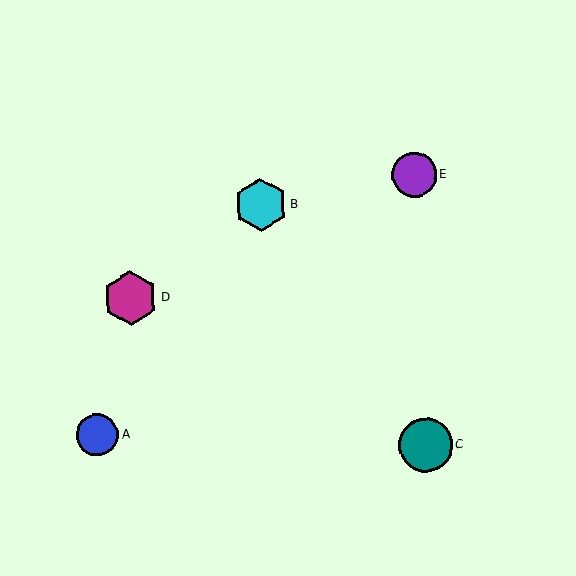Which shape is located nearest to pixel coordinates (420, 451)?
The teal circle (labeled C) at (426, 445) is nearest to that location.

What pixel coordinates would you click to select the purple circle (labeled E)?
Click at (414, 175) to select the purple circle E.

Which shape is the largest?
The magenta hexagon (labeled D) is the largest.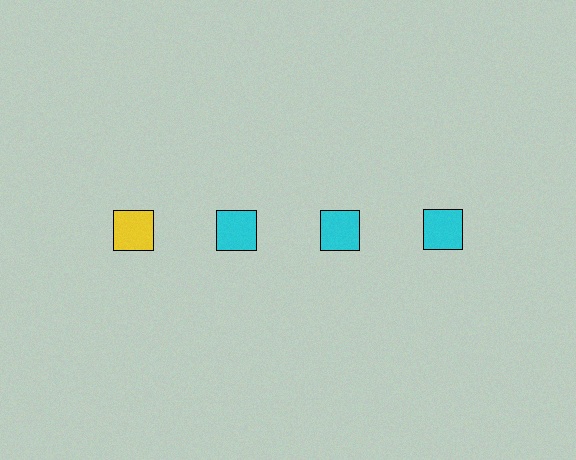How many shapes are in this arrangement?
There are 4 shapes arranged in a grid pattern.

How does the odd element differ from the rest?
It has a different color: yellow instead of cyan.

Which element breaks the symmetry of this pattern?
The yellow square in the top row, leftmost column breaks the symmetry. All other shapes are cyan squares.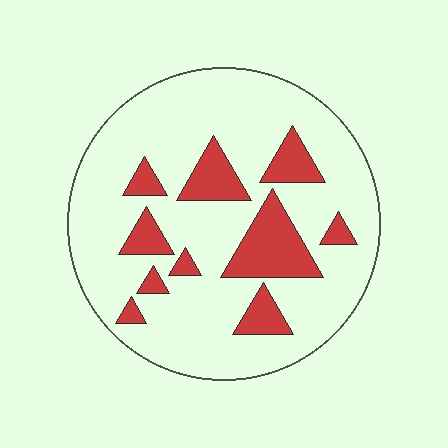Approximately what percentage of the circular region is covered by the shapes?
Approximately 20%.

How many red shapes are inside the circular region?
10.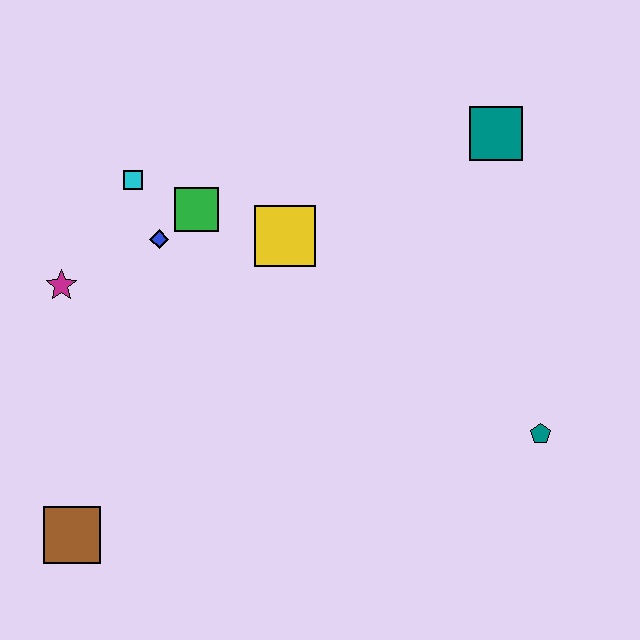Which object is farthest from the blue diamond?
The teal pentagon is farthest from the blue diamond.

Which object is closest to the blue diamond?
The green square is closest to the blue diamond.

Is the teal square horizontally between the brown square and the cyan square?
No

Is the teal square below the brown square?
No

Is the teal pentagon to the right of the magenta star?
Yes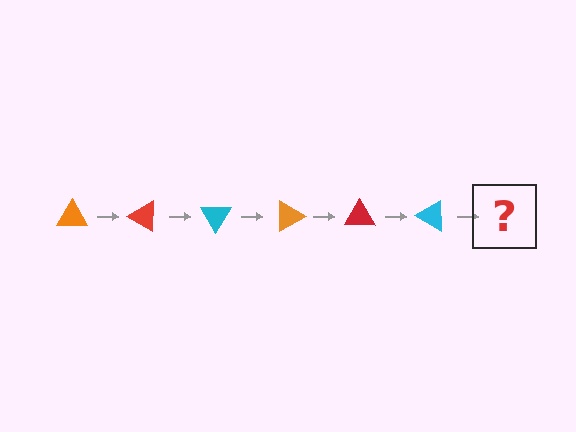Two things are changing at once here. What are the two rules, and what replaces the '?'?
The two rules are that it rotates 30 degrees each step and the color cycles through orange, red, and cyan. The '?' should be an orange triangle, rotated 180 degrees from the start.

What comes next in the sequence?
The next element should be an orange triangle, rotated 180 degrees from the start.